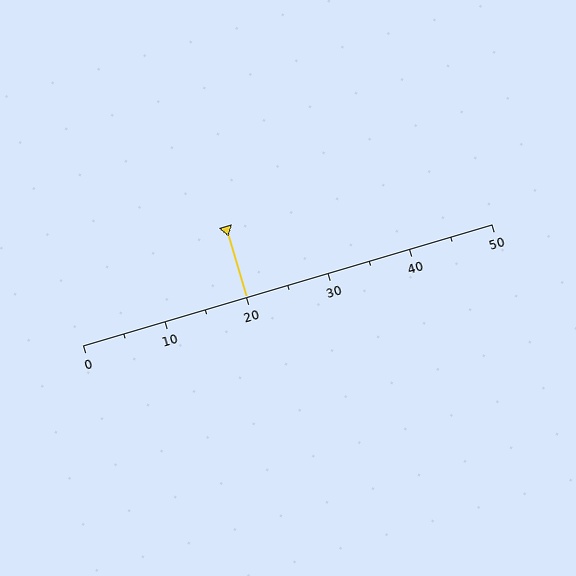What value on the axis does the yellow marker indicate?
The marker indicates approximately 20.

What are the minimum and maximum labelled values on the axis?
The axis runs from 0 to 50.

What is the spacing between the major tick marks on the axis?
The major ticks are spaced 10 apart.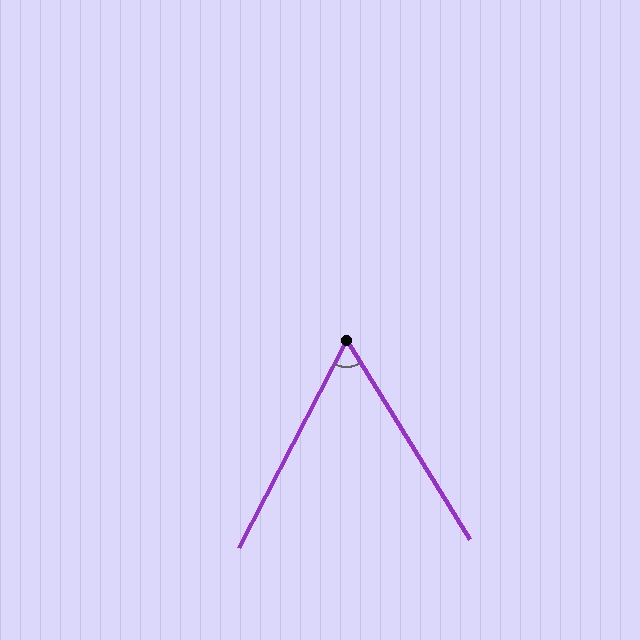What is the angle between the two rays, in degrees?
Approximately 59 degrees.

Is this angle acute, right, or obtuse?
It is acute.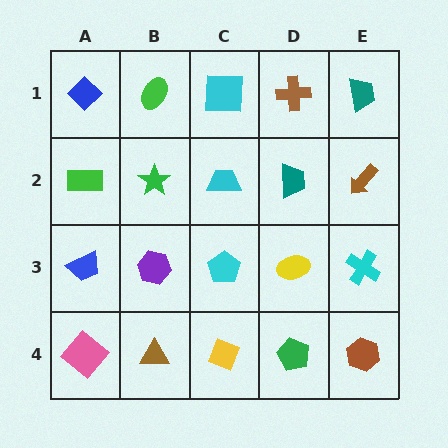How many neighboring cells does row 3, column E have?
3.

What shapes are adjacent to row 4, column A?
A blue trapezoid (row 3, column A), a brown triangle (row 4, column B).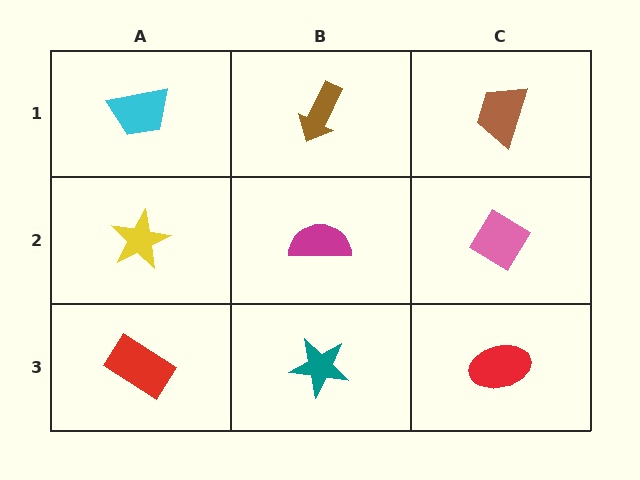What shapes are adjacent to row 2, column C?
A brown trapezoid (row 1, column C), a red ellipse (row 3, column C), a magenta semicircle (row 2, column B).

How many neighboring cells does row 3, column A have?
2.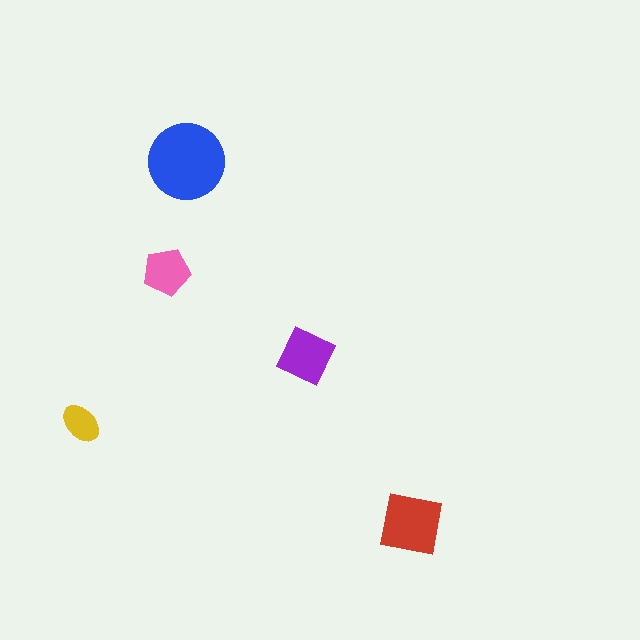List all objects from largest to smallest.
The blue circle, the red square, the purple diamond, the pink pentagon, the yellow ellipse.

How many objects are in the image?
There are 5 objects in the image.